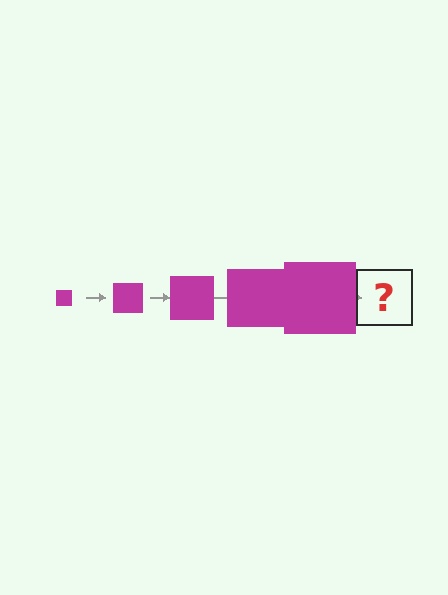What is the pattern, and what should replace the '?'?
The pattern is that the square gets progressively larger each step. The '?' should be a magenta square, larger than the previous one.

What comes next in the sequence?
The next element should be a magenta square, larger than the previous one.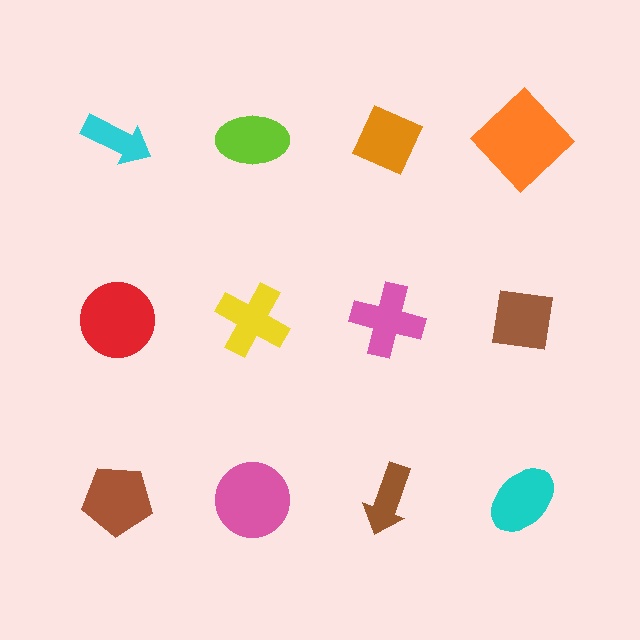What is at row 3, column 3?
A brown arrow.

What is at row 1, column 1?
A cyan arrow.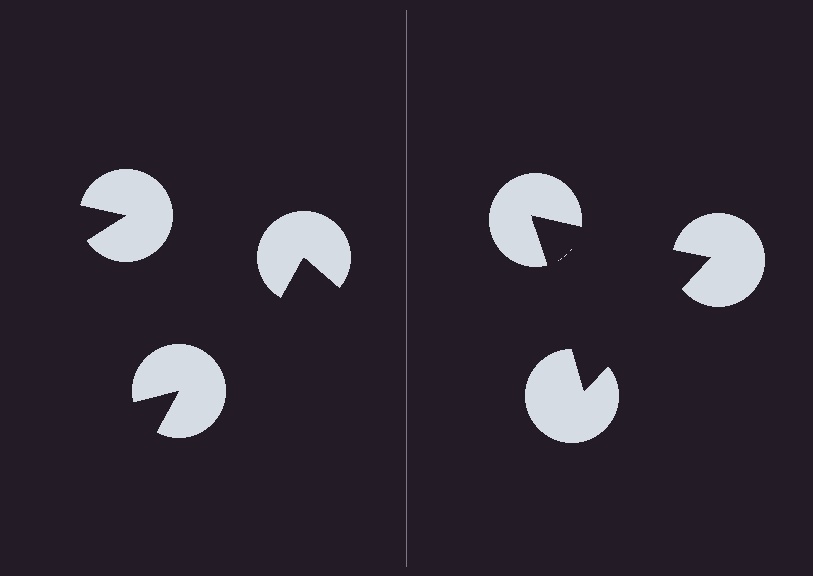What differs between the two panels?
The pac-man discs are positioned identically on both sides; only the wedge orientations differ. On the right they align to a triangle; on the left they are misaligned.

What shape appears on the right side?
An illusory triangle.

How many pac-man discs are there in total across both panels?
6 — 3 on each side.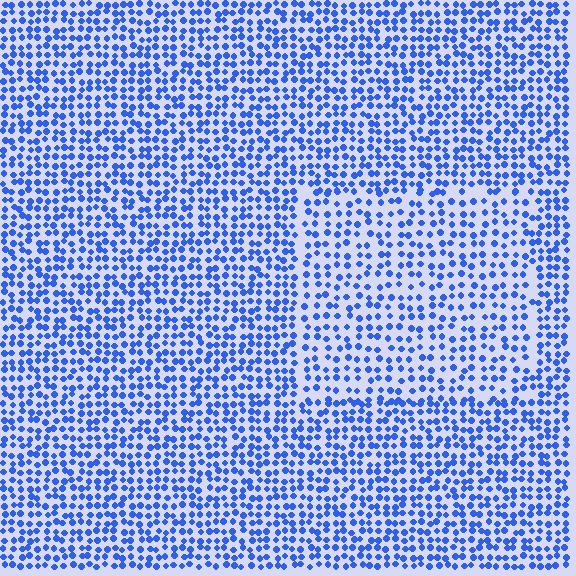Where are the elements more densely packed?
The elements are more densely packed outside the rectangle boundary.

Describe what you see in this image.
The image contains small blue elements arranged at two different densities. A rectangle-shaped region is visible where the elements are less densely packed than the surrounding area.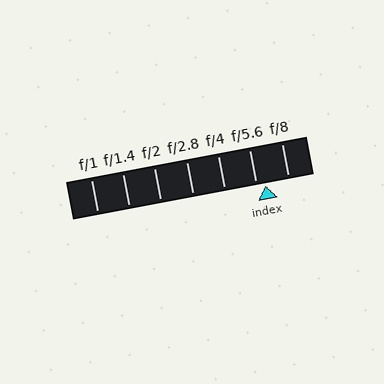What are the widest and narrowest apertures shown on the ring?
The widest aperture shown is f/1 and the narrowest is f/8.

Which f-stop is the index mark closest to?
The index mark is closest to f/5.6.